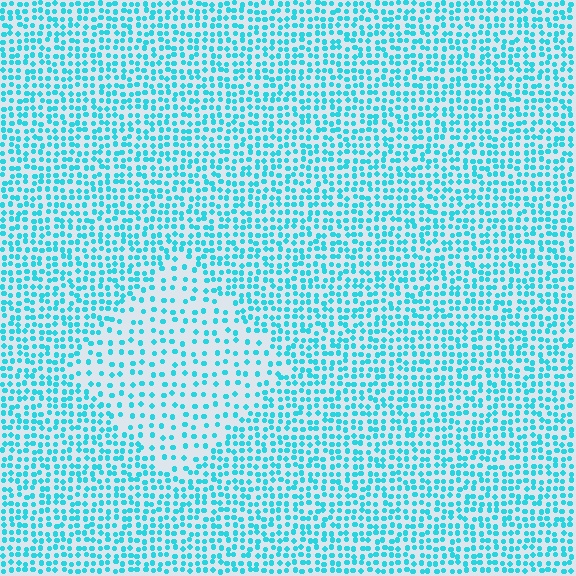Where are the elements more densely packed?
The elements are more densely packed outside the diamond boundary.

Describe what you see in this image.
The image contains small cyan elements arranged at two different densities. A diamond-shaped region is visible where the elements are less densely packed than the surrounding area.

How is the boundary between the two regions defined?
The boundary is defined by a change in element density (approximately 2.0x ratio). All elements are the same color, size, and shape.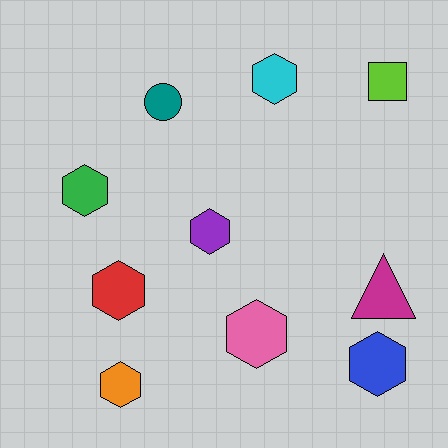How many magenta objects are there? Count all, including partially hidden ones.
There is 1 magenta object.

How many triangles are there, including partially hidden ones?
There is 1 triangle.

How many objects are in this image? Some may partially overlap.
There are 10 objects.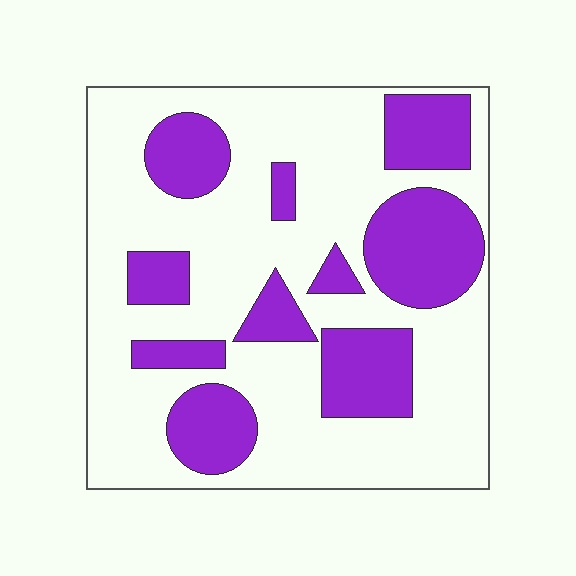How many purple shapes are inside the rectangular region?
10.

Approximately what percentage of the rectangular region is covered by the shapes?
Approximately 30%.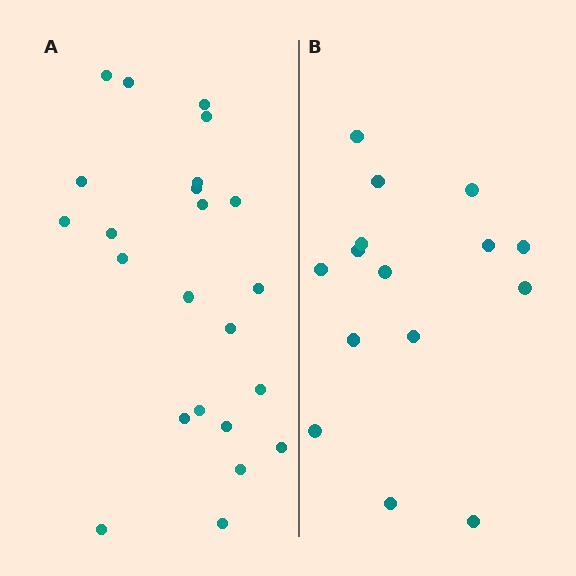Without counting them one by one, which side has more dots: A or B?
Region A (the left region) has more dots.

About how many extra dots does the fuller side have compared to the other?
Region A has roughly 8 or so more dots than region B.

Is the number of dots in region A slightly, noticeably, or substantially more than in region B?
Region A has substantially more. The ratio is roughly 1.5 to 1.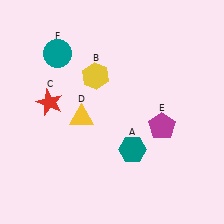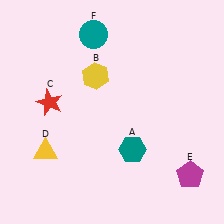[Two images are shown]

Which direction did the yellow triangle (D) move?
The yellow triangle (D) moved left.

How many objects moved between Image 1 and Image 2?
3 objects moved between the two images.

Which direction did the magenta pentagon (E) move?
The magenta pentagon (E) moved down.